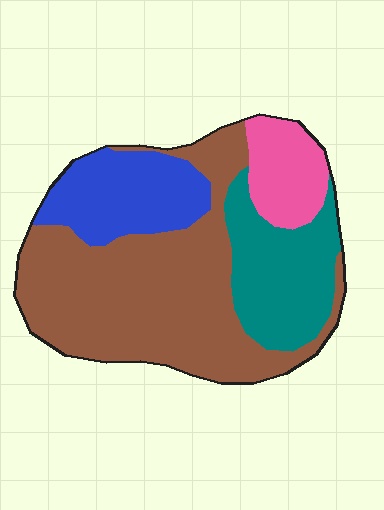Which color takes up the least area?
Pink, at roughly 10%.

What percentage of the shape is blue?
Blue takes up less than a quarter of the shape.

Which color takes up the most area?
Brown, at roughly 50%.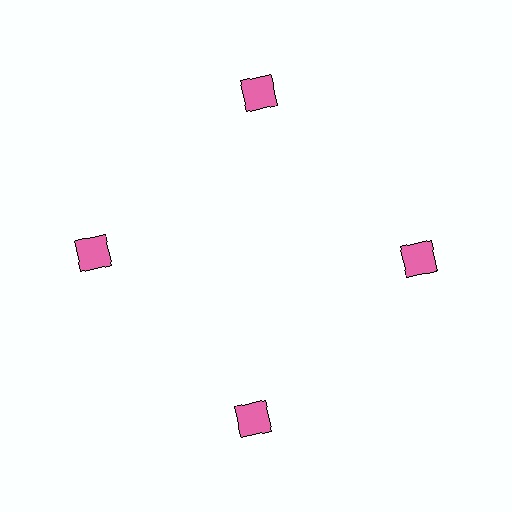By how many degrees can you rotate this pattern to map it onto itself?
The pattern maps onto itself every 90 degrees of rotation.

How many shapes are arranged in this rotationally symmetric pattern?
There are 4 shapes, arranged in 4 groups of 1.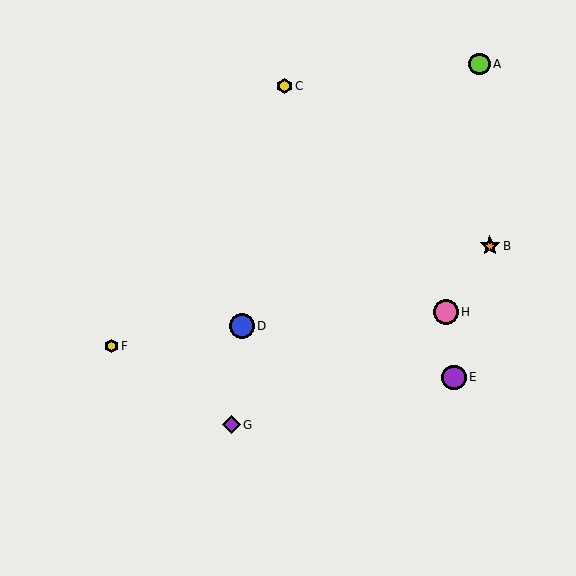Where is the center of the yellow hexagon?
The center of the yellow hexagon is at (112, 346).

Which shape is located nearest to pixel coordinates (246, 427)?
The purple diamond (labeled G) at (232, 425) is nearest to that location.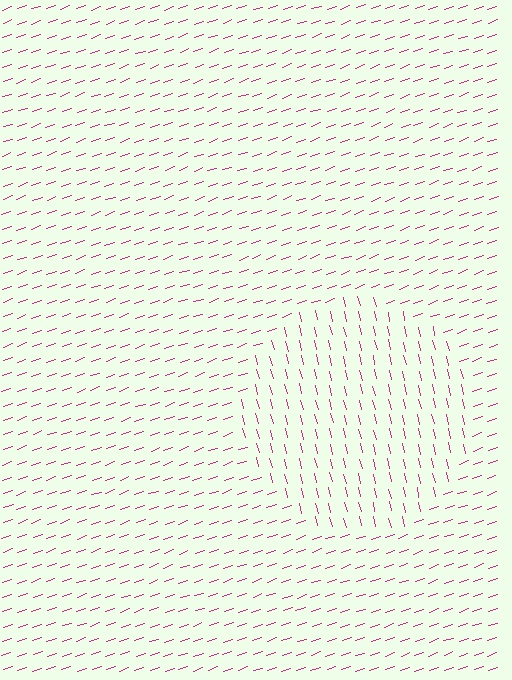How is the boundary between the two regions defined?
The boundary is defined purely by a change in line orientation (approximately 85 degrees difference). All lines are the same color and thickness.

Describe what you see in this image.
The image is filled with small magenta line segments. A circle region in the image has lines oriented differently from the surrounding lines, creating a visible texture boundary.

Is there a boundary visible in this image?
Yes, there is a texture boundary formed by a change in line orientation.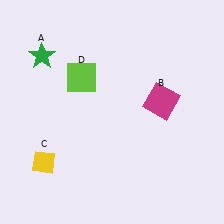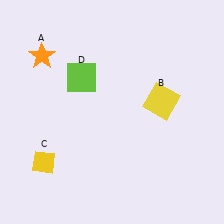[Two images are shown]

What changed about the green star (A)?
In Image 1, A is green. In Image 2, it changed to orange.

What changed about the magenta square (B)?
In Image 1, B is magenta. In Image 2, it changed to yellow.